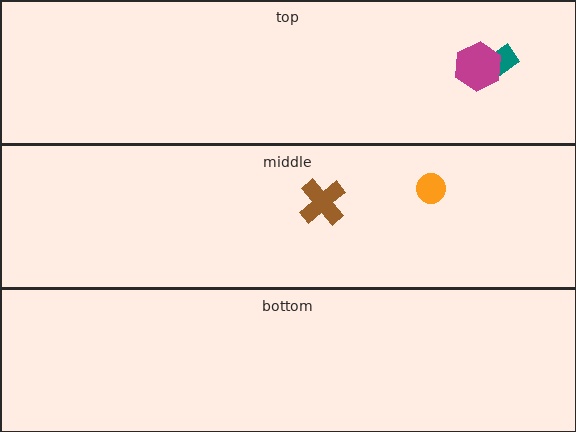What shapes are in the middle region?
The orange circle, the brown cross.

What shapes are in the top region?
The teal rectangle, the magenta hexagon.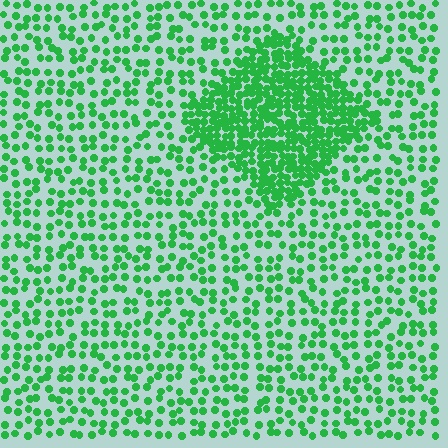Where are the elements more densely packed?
The elements are more densely packed inside the diamond boundary.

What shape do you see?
I see a diamond.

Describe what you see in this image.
The image contains small green elements arranged at two different densities. A diamond-shaped region is visible where the elements are more densely packed than the surrounding area.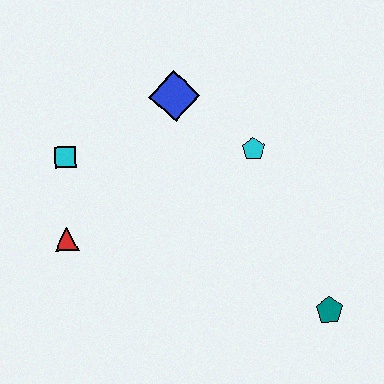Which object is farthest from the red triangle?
The teal pentagon is farthest from the red triangle.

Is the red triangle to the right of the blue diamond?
No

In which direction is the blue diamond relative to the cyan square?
The blue diamond is to the right of the cyan square.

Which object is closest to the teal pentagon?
The cyan pentagon is closest to the teal pentagon.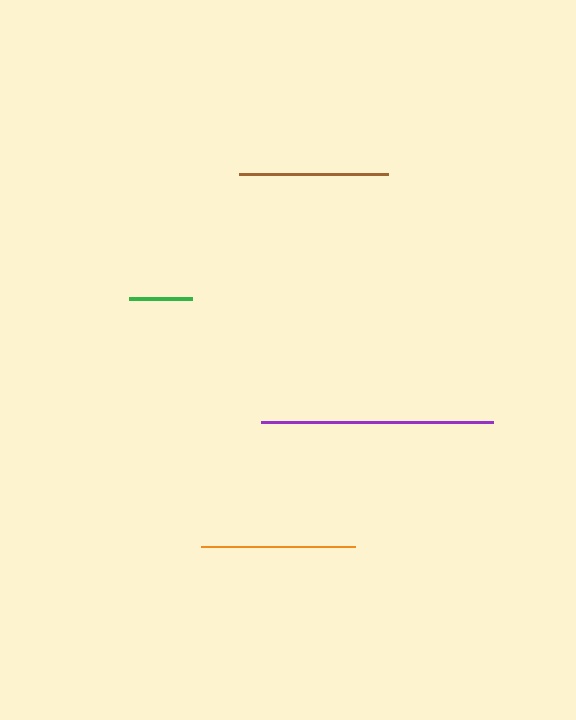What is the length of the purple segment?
The purple segment is approximately 232 pixels long.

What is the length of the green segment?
The green segment is approximately 63 pixels long.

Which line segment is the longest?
The purple line is the longest at approximately 232 pixels.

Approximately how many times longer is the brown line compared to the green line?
The brown line is approximately 2.4 times the length of the green line.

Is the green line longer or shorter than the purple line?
The purple line is longer than the green line.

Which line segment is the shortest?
The green line is the shortest at approximately 63 pixels.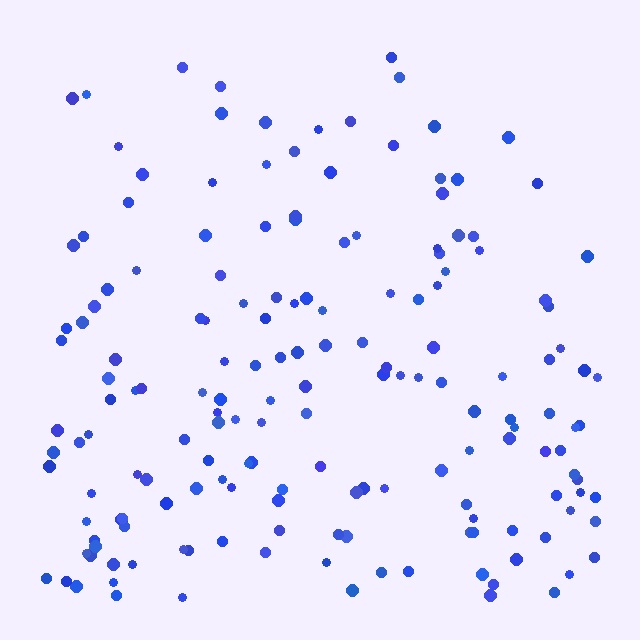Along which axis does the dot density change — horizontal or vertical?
Vertical.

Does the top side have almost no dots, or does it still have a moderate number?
Still a moderate number, just noticeably fewer than the bottom.